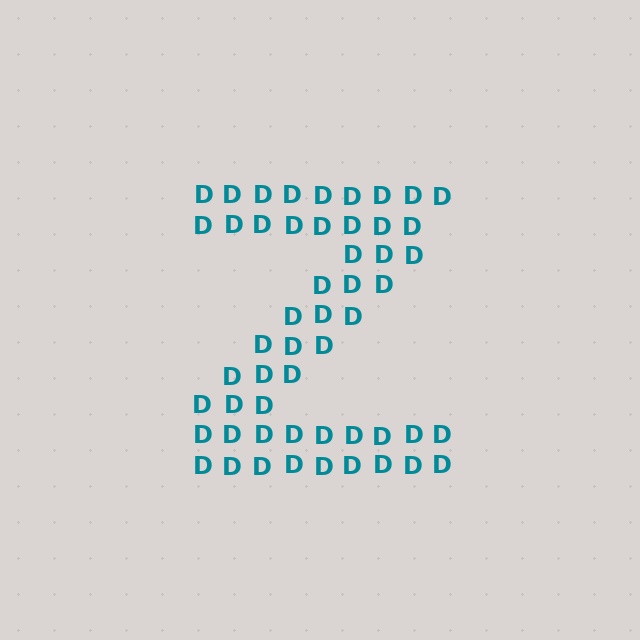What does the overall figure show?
The overall figure shows the letter Z.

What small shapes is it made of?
It is made of small letter D's.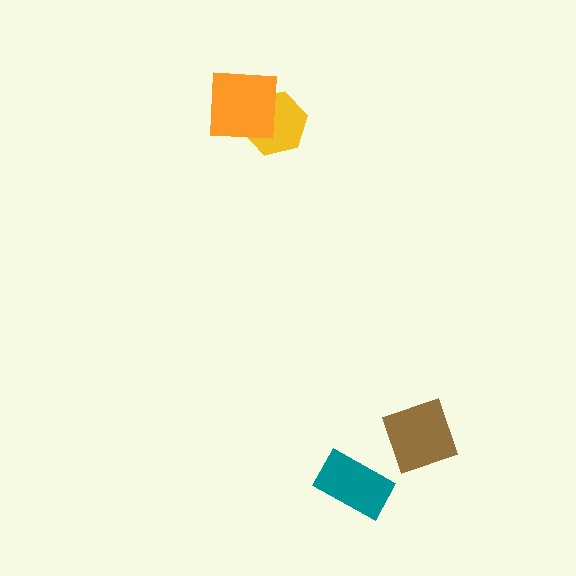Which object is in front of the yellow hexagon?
The orange square is in front of the yellow hexagon.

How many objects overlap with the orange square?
1 object overlaps with the orange square.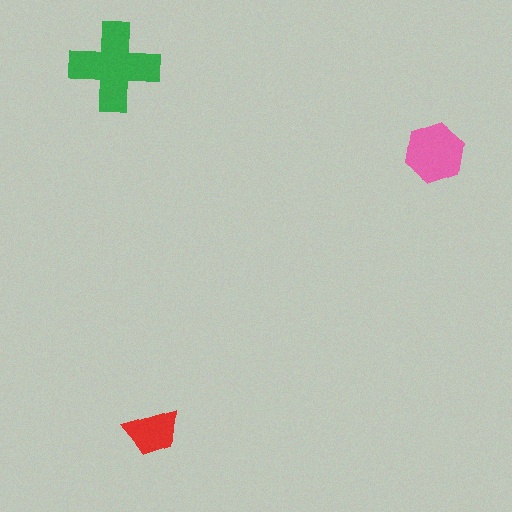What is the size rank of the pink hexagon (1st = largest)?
2nd.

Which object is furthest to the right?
The pink hexagon is rightmost.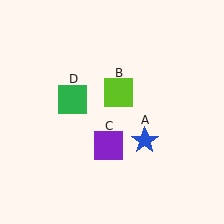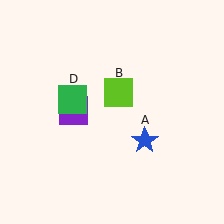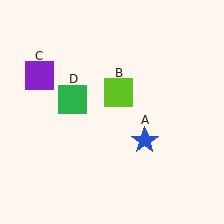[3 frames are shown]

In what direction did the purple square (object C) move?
The purple square (object C) moved up and to the left.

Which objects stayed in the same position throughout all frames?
Blue star (object A) and lime square (object B) and green square (object D) remained stationary.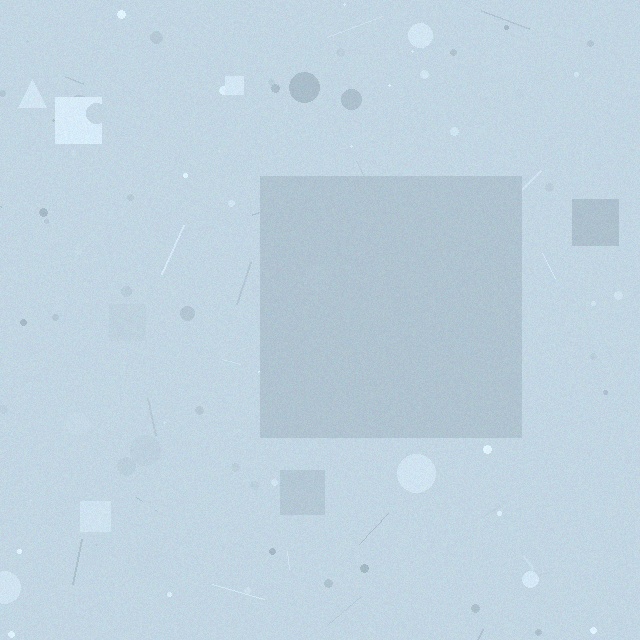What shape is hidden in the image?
A square is hidden in the image.